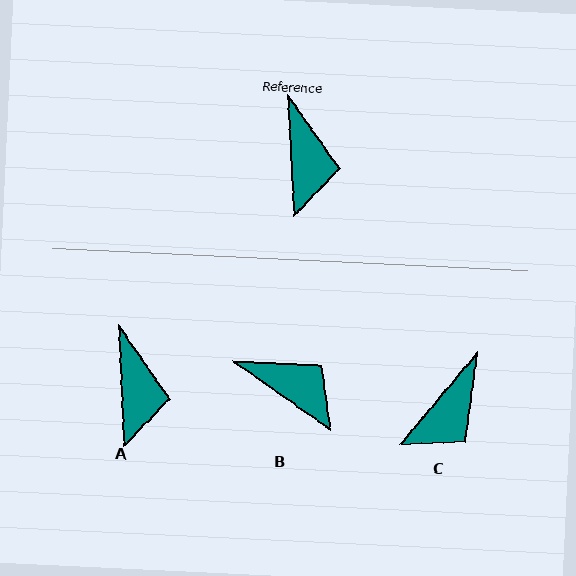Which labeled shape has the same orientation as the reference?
A.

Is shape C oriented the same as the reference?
No, it is off by about 43 degrees.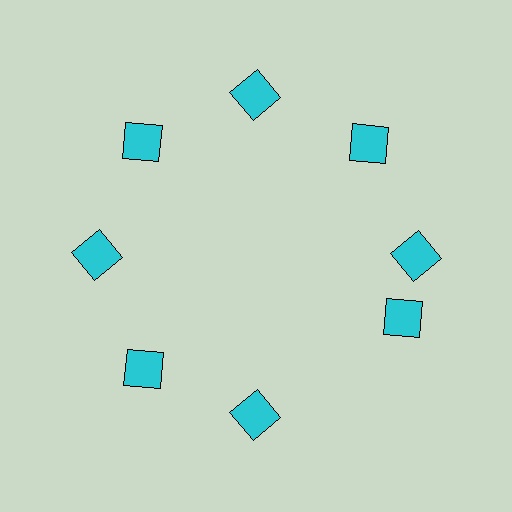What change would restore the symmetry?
The symmetry would be restored by rotating it back into even spacing with its neighbors so that all 8 squares sit at equal angles and equal distance from the center.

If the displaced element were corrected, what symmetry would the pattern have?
It would have 8-fold rotational symmetry — the pattern would map onto itself every 45 degrees.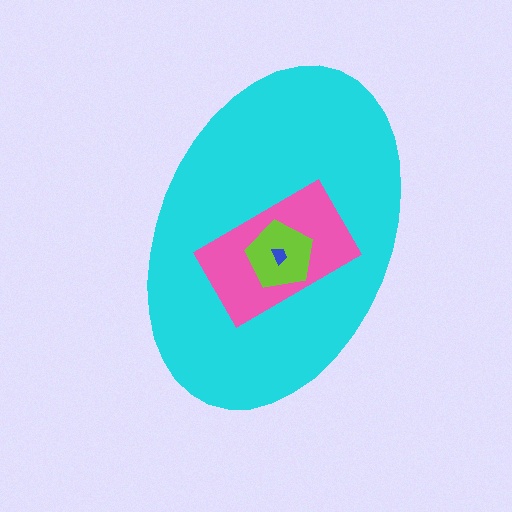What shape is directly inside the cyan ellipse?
The pink rectangle.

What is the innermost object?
The blue trapezoid.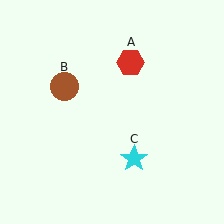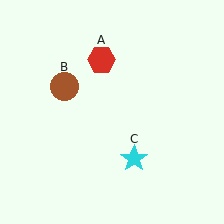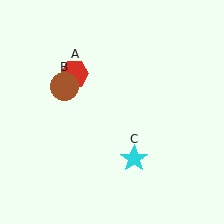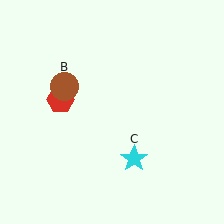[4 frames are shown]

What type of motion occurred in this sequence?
The red hexagon (object A) rotated counterclockwise around the center of the scene.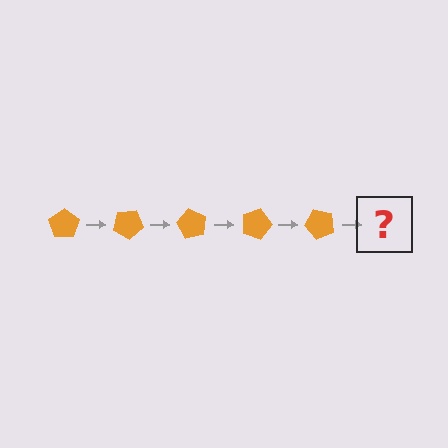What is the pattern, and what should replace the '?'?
The pattern is that the pentagon rotates 30 degrees each step. The '?' should be an orange pentagon rotated 150 degrees.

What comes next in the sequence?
The next element should be an orange pentagon rotated 150 degrees.